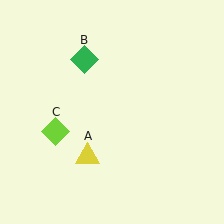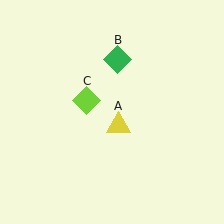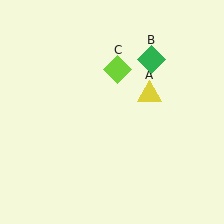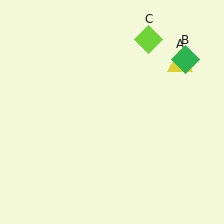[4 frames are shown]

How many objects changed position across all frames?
3 objects changed position: yellow triangle (object A), green diamond (object B), lime diamond (object C).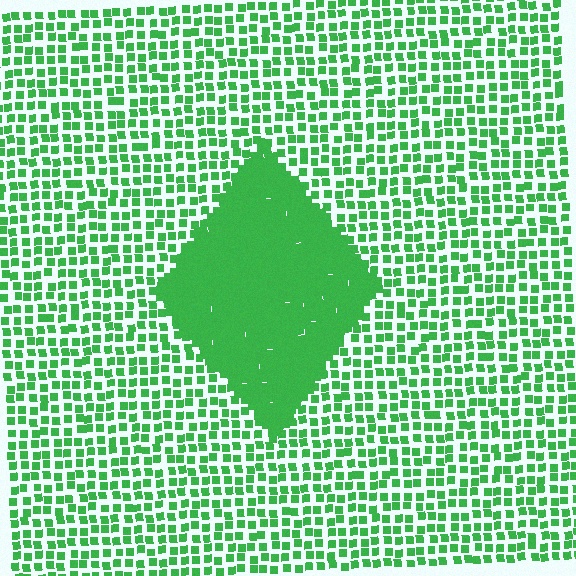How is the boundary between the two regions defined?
The boundary is defined by a change in element density (approximately 2.9x ratio). All elements are the same color, size, and shape.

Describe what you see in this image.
The image contains small green elements arranged at two different densities. A diamond-shaped region is visible where the elements are more densely packed than the surrounding area.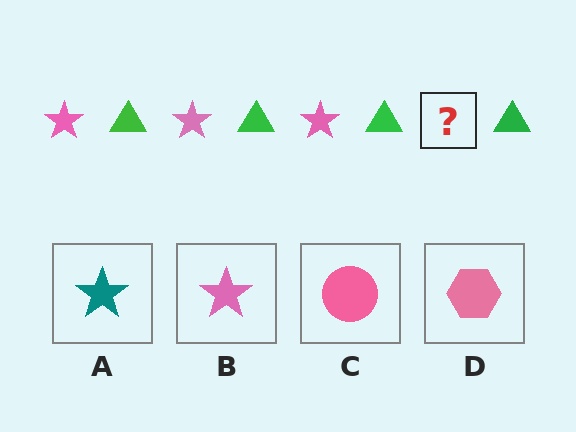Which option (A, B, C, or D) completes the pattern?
B.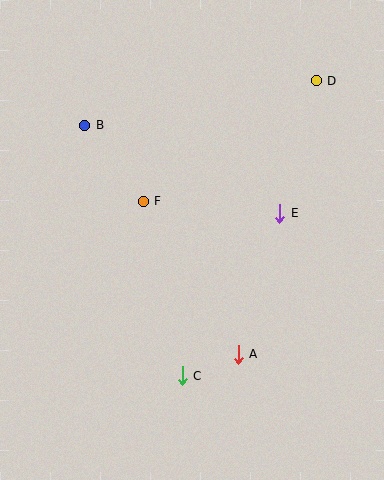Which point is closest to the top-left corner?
Point B is closest to the top-left corner.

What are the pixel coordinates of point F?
Point F is at (143, 201).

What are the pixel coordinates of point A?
Point A is at (238, 354).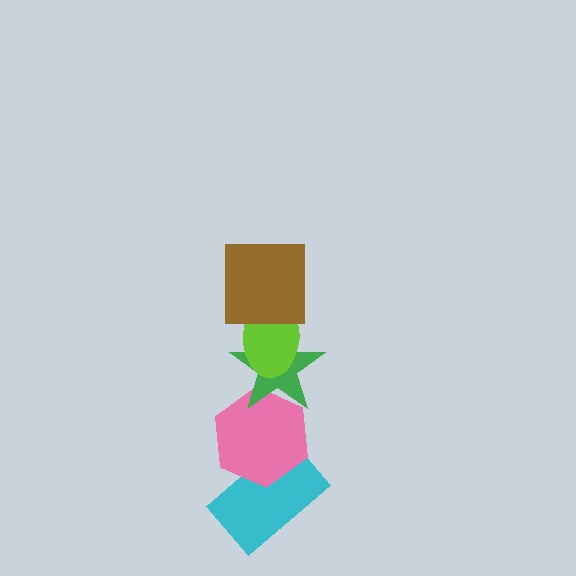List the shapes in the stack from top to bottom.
From top to bottom: the brown square, the lime ellipse, the green star, the pink hexagon, the cyan rectangle.